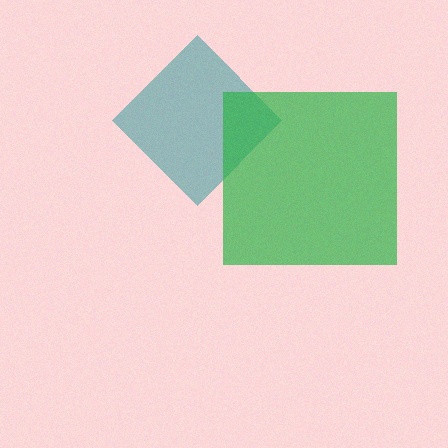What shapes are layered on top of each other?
The layered shapes are: a teal diamond, a green square.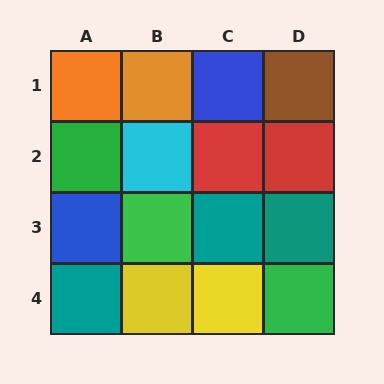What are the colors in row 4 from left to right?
Teal, yellow, yellow, green.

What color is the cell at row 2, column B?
Cyan.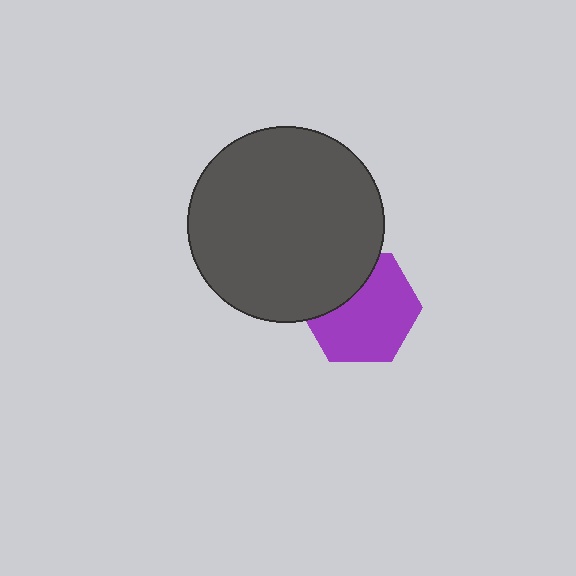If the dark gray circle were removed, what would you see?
You would see the complete purple hexagon.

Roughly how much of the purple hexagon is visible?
Most of it is visible (roughly 70%).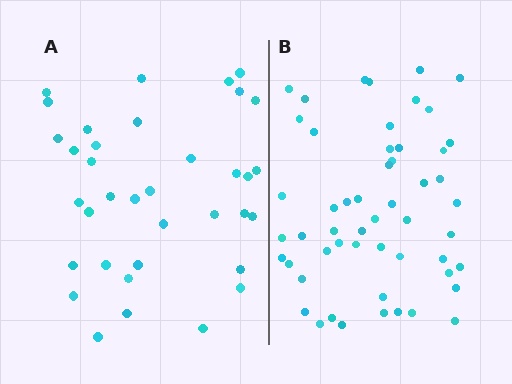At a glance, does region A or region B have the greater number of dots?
Region B (the right region) has more dots.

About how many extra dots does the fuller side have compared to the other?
Region B has approximately 15 more dots than region A.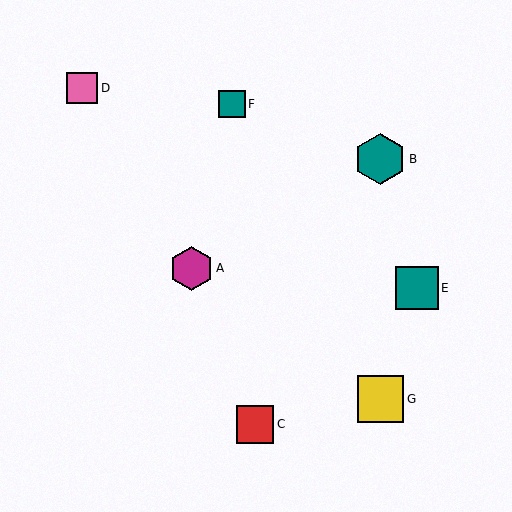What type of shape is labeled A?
Shape A is a magenta hexagon.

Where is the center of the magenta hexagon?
The center of the magenta hexagon is at (192, 268).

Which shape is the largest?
The teal hexagon (labeled B) is the largest.